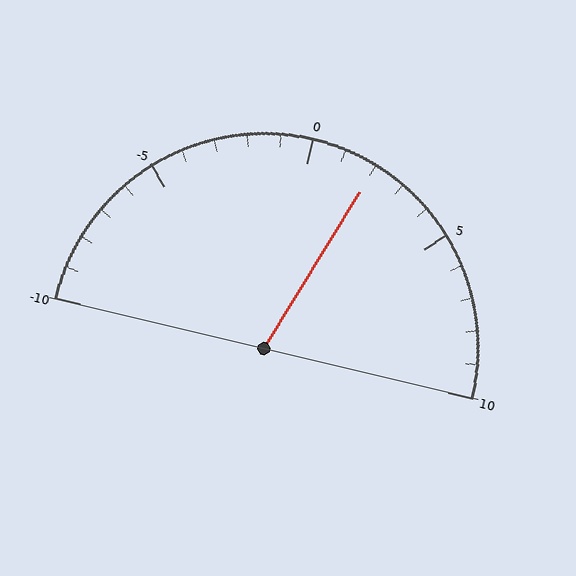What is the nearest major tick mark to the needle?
The nearest major tick mark is 0.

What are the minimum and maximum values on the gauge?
The gauge ranges from -10 to 10.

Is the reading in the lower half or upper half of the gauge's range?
The reading is in the upper half of the range (-10 to 10).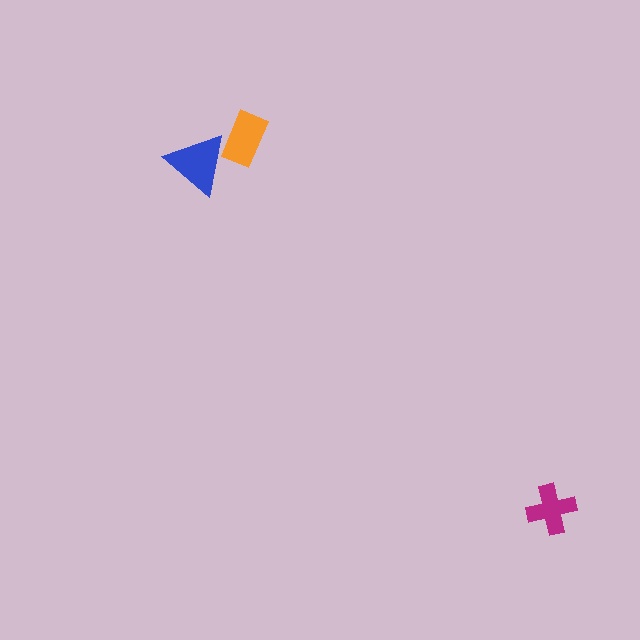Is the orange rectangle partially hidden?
No, no other shape covers it.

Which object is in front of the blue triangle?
The orange rectangle is in front of the blue triangle.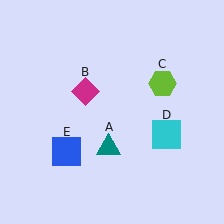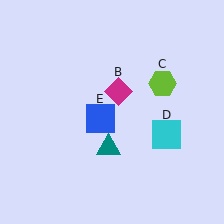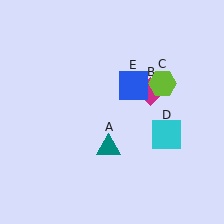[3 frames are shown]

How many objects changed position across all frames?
2 objects changed position: magenta diamond (object B), blue square (object E).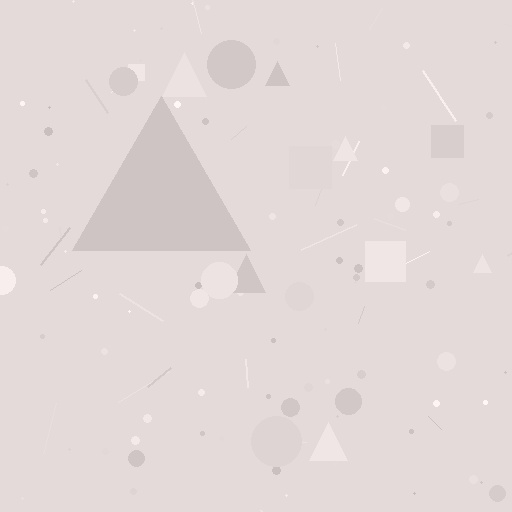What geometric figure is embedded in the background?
A triangle is embedded in the background.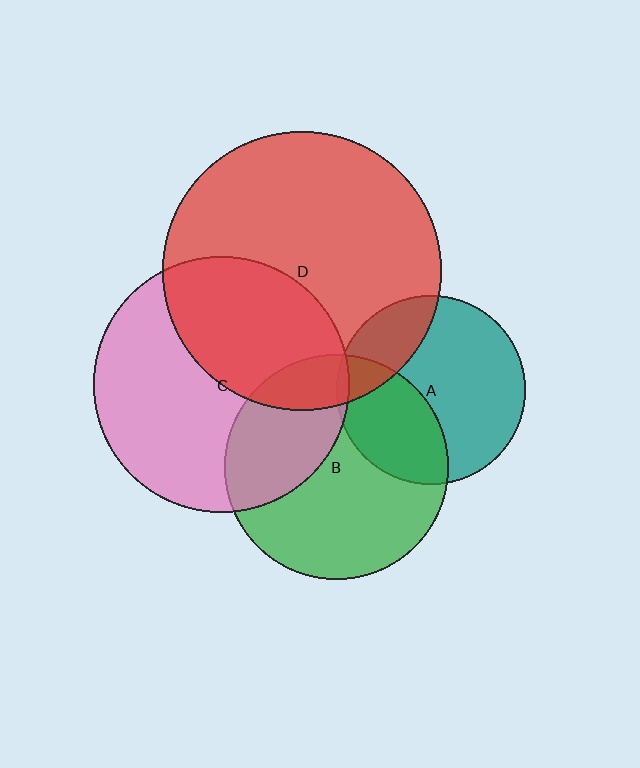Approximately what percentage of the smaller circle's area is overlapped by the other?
Approximately 5%.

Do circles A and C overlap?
Yes.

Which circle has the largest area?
Circle D (red).